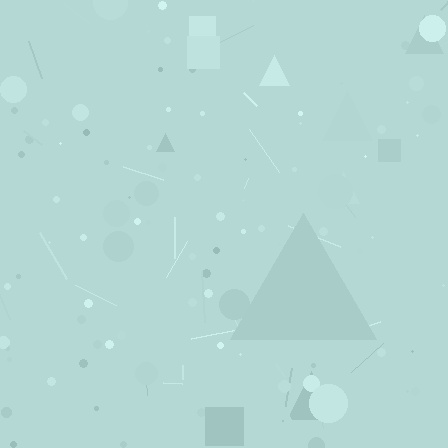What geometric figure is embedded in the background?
A triangle is embedded in the background.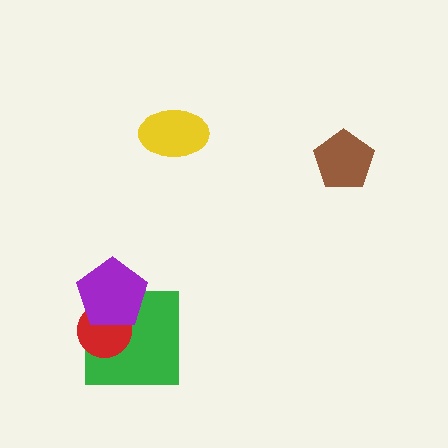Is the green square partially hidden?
Yes, it is partially covered by another shape.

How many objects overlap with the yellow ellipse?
0 objects overlap with the yellow ellipse.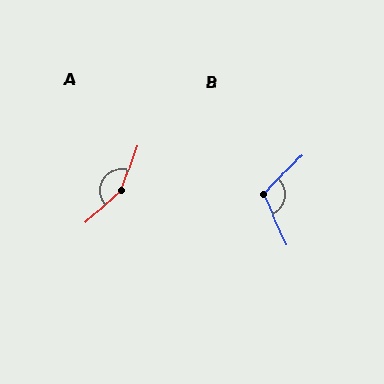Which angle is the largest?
A, at approximately 151 degrees.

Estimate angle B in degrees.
Approximately 111 degrees.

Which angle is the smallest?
B, at approximately 111 degrees.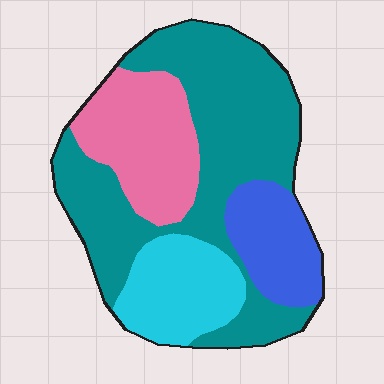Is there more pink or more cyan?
Pink.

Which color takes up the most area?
Teal, at roughly 50%.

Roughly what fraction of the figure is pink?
Pink takes up about one fifth (1/5) of the figure.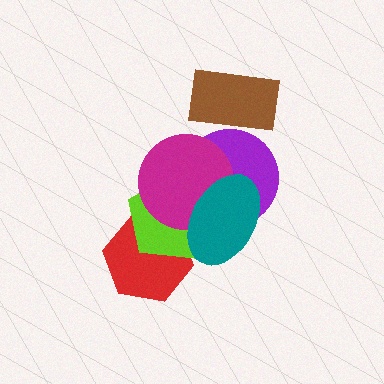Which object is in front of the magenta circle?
The teal ellipse is in front of the magenta circle.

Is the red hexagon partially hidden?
Yes, it is partially covered by another shape.